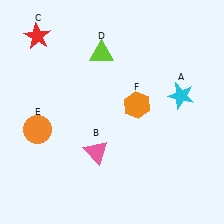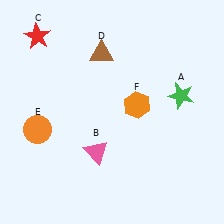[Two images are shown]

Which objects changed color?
A changed from cyan to green. D changed from lime to brown.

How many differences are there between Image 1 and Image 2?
There are 2 differences between the two images.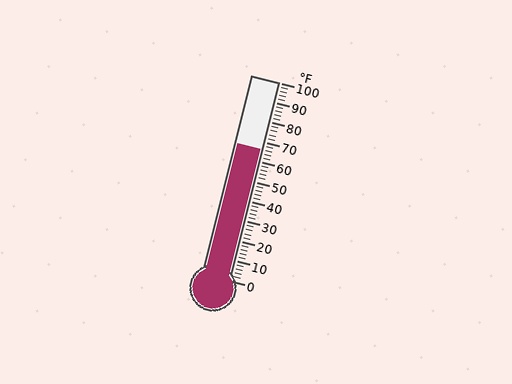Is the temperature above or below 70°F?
The temperature is below 70°F.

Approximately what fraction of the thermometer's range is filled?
The thermometer is filled to approximately 65% of its range.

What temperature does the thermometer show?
The thermometer shows approximately 66°F.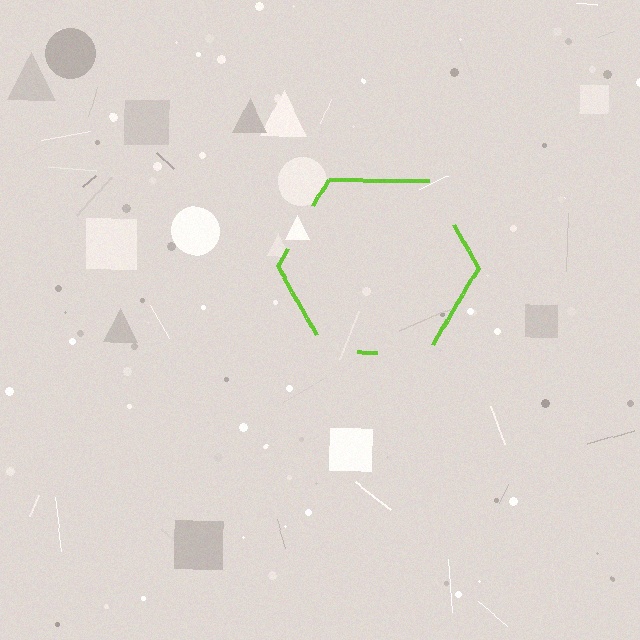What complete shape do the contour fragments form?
The contour fragments form a hexagon.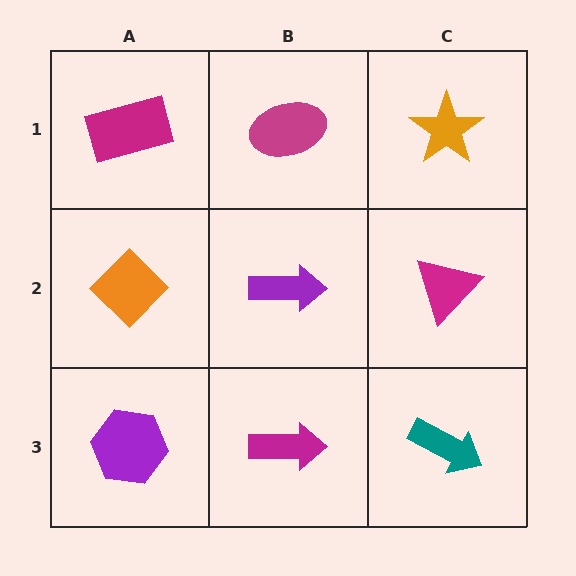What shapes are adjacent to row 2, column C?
An orange star (row 1, column C), a teal arrow (row 3, column C), a purple arrow (row 2, column B).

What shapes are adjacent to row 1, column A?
An orange diamond (row 2, column A), a magenta ellipse (row 1, column B).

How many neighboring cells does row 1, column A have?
2.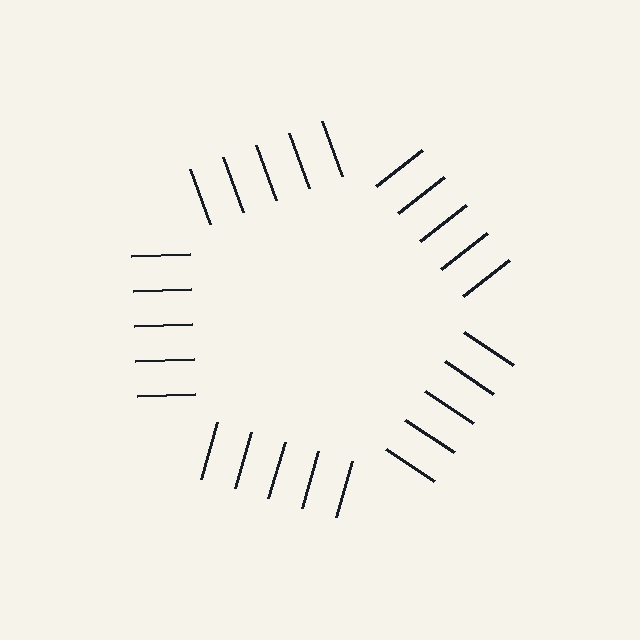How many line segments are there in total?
25 — 5 along each of the 5 edges.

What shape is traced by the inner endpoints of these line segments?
An illusory pentagon — the line segments terminate on its edges but no continuous stroke is drawn.